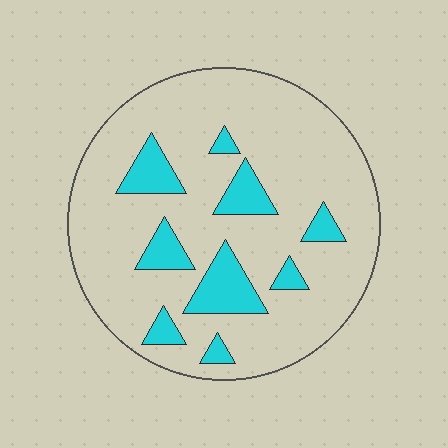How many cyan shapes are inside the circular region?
9.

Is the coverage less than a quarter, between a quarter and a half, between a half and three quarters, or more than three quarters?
Less than a quarter.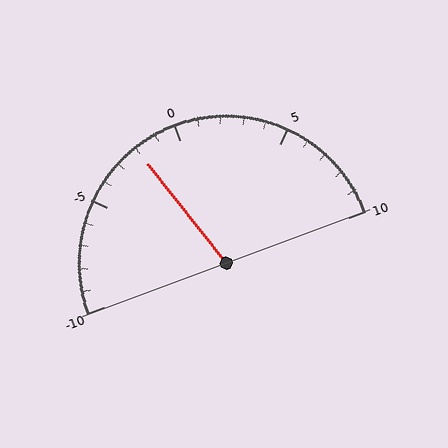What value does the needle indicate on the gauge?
The needle indicates approximately -2.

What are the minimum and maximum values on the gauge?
The gauge ranges from -10 to 10.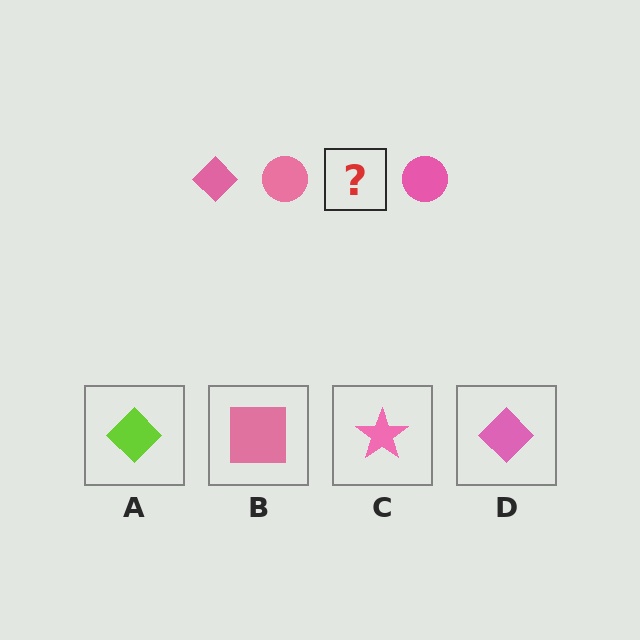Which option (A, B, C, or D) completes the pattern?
D.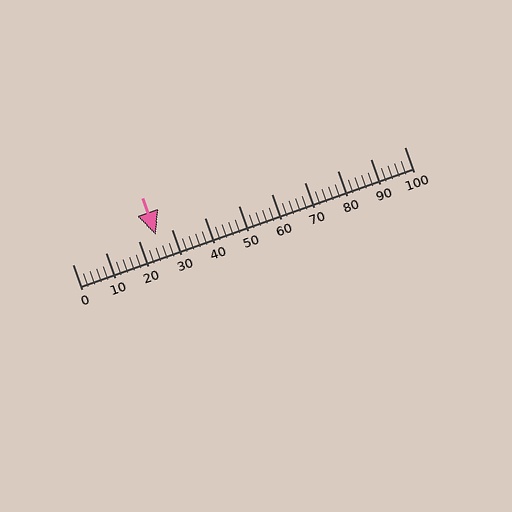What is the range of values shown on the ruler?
The ruler shows values from 0 to 100.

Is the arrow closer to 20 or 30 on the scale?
The arrow is closer to 30.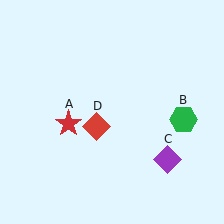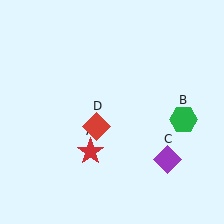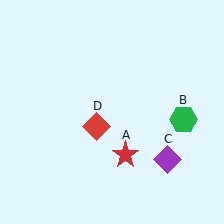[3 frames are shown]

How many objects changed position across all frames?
1 object changed position: red star (object A).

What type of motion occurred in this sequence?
The red star (object A) rotated counterclockwise around the center of the scene.